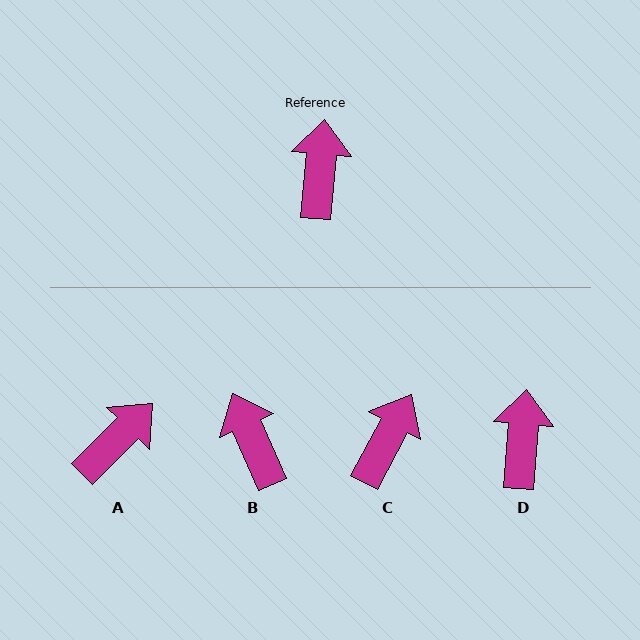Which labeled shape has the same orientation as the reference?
D.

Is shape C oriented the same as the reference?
No, it is off by about 23 degrees.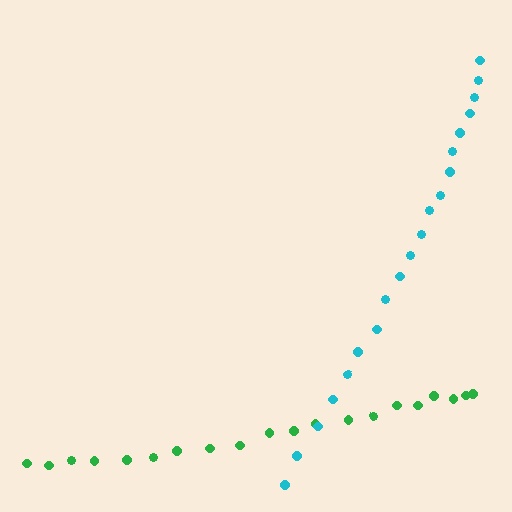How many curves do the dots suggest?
There are 2 distinct paths.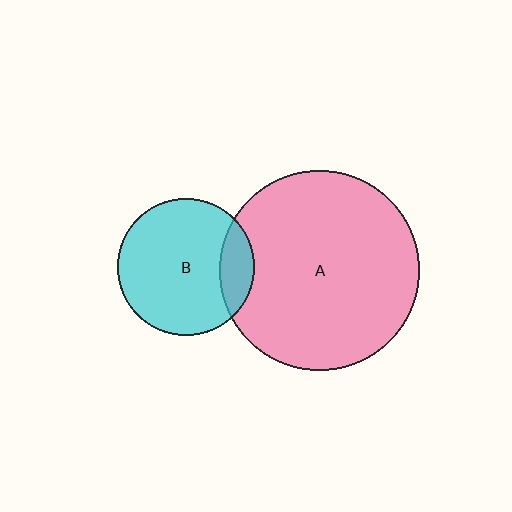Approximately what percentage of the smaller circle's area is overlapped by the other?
Approximately 15%.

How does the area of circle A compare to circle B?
Approximately 2.1 times.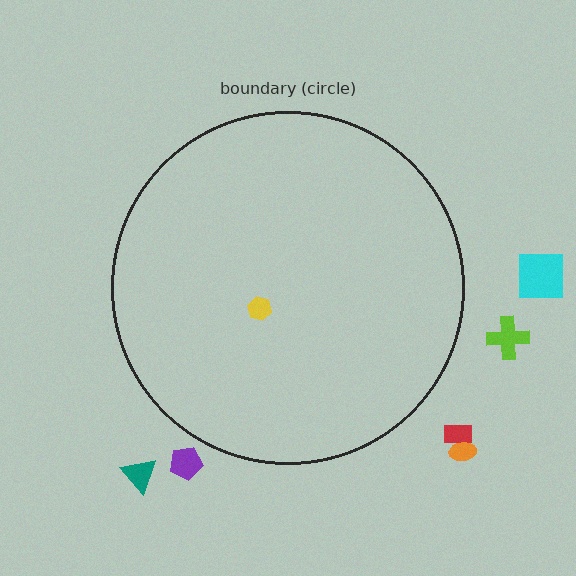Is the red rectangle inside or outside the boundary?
Outside.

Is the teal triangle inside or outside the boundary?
Outside.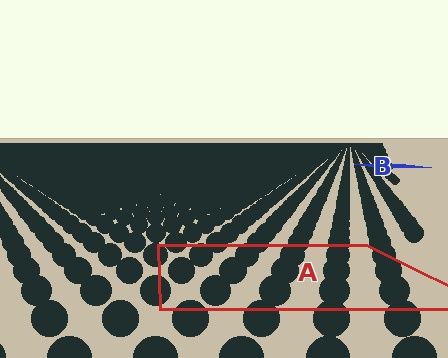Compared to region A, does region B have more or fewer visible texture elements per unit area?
Region B has more texture elements per unit area — they are packed more densely because it is farther away.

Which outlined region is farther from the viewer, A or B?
Region B is farther from the viewer — the texture elements inside it appear smaller and more densely packed.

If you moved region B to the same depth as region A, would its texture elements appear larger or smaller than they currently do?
They would appear larger. At a closer depth, the same texture elements are projected at a bigger on-screen size.